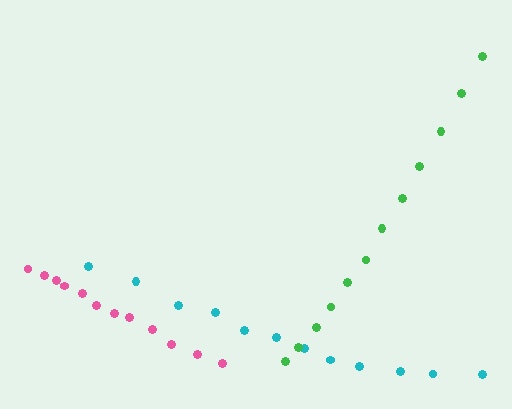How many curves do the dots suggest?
There are 3 distinct paths.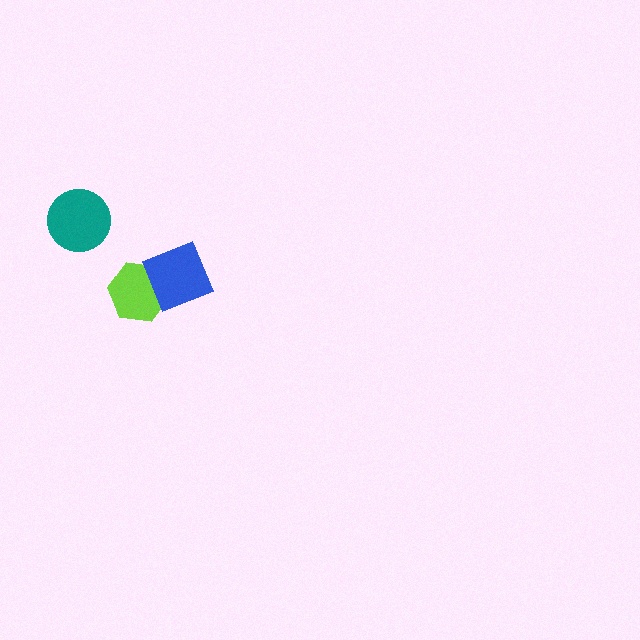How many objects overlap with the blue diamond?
1 object overlaps with the blue diamond.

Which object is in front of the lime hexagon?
The blue diamond is in front of the lime hexagon.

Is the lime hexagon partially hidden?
Yes, it is partially covered by another shape.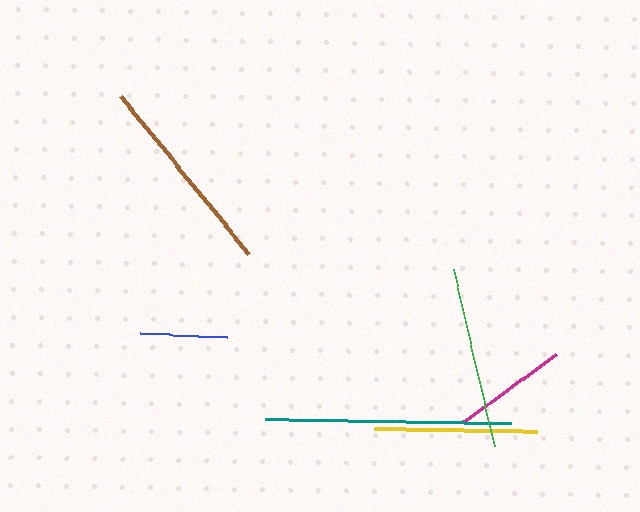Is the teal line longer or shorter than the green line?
The teal line is longer than the green line.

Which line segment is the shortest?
The blue line is the shortest at approximately 87 pixels.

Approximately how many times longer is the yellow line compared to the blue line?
The yellow line is approximately 1.9 times the length of the blue line.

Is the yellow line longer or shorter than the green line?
The green line is longer than the yellow line.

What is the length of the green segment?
The green segment is approximately 181 pixels long.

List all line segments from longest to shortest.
From longest to shortest: teal, brown, green, yellow, magenta, blue.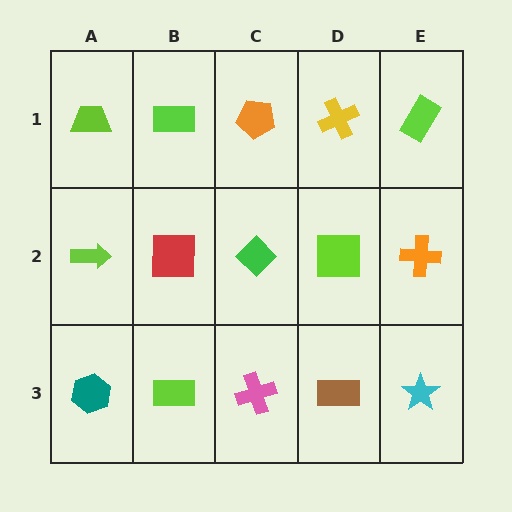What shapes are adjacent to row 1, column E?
An orange cross (row 2, column E), a yellow cross (row 1, column D).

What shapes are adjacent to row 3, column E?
An orange cross (row 2, column E), a brown rectangle (row 3, column D).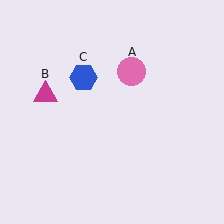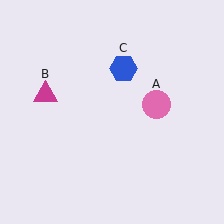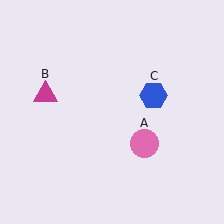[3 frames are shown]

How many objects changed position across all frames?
2 objects changed position: pink circle (object A), blue hexagon (object C).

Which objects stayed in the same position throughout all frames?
Magenta triangle (object B) remained stationary.